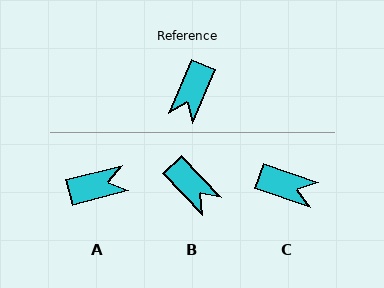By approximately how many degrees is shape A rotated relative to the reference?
Approximately 127 degrees counter-clockwise.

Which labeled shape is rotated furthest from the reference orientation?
A, about 127 degrees away.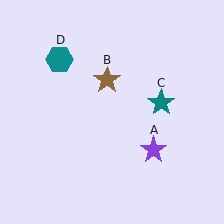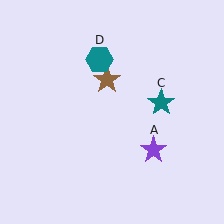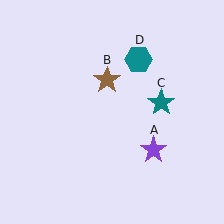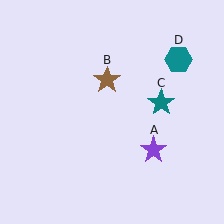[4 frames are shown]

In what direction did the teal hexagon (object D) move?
The teal hexagon (object D) moved right.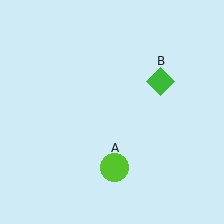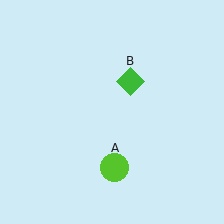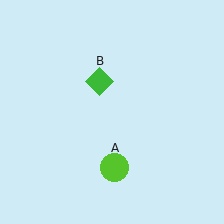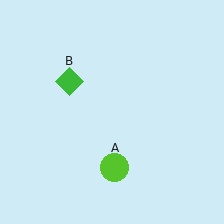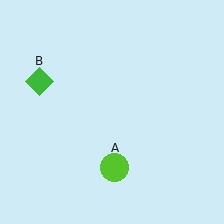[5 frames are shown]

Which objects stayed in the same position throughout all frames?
Lime circle (object A) remained stationary.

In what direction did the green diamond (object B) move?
The green diamond (object B) moved left.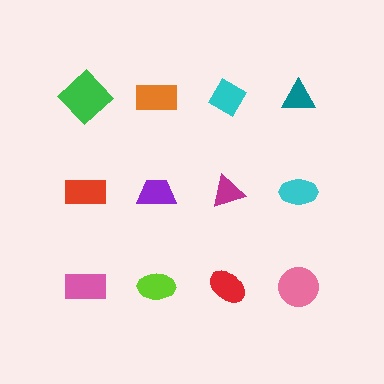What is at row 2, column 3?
A magenta triangle.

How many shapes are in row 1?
4 shapes.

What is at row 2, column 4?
A cyan ellipse.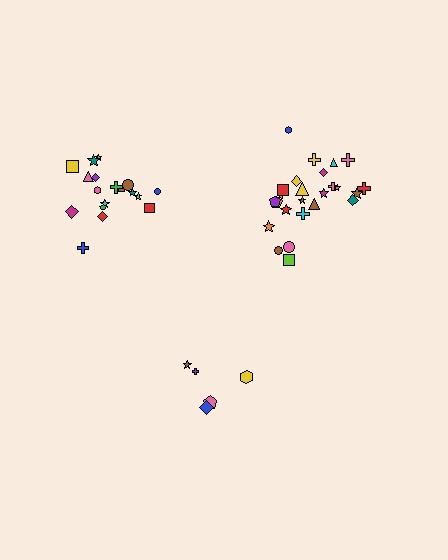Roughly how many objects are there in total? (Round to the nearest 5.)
Roughly 50 objects in total.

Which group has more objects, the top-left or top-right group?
The top-right group.